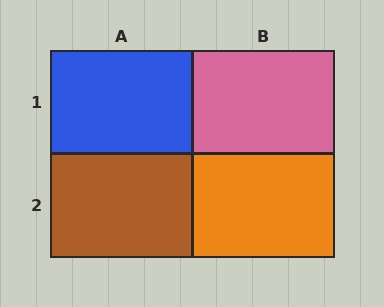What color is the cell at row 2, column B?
Orange.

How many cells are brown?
1 cell is brown.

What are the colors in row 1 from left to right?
Blue, pink.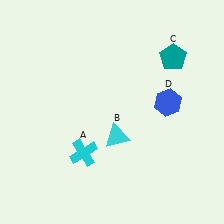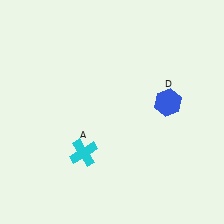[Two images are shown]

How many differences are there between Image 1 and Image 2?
There are 2 differences between the two images.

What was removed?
The teal pentagon (C), the cyan triangle (B) were removed in Image 2.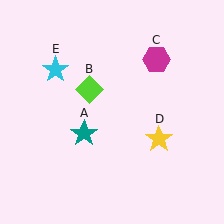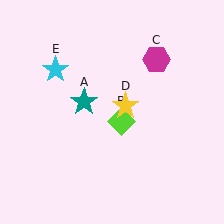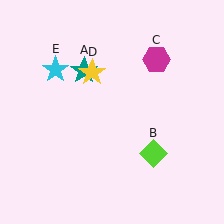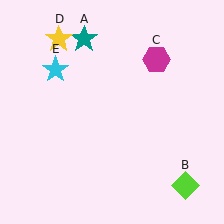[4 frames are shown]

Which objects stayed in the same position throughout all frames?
Magenta hexagon (object C) and cyan star (object E) remained stationary.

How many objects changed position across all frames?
3 objects changed position: teal star (object A), lime diamond (object B), yellow star (object D).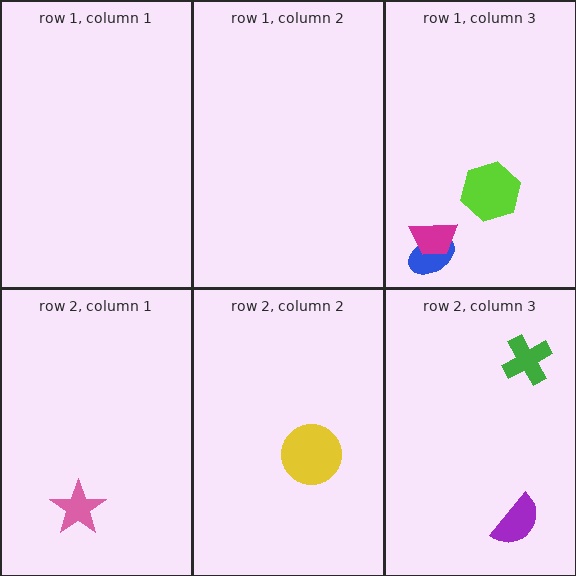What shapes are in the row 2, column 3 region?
The purple semicircle, the green cross.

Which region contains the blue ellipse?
The row 1, column 3 region.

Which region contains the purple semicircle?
The row 2, column 3 region.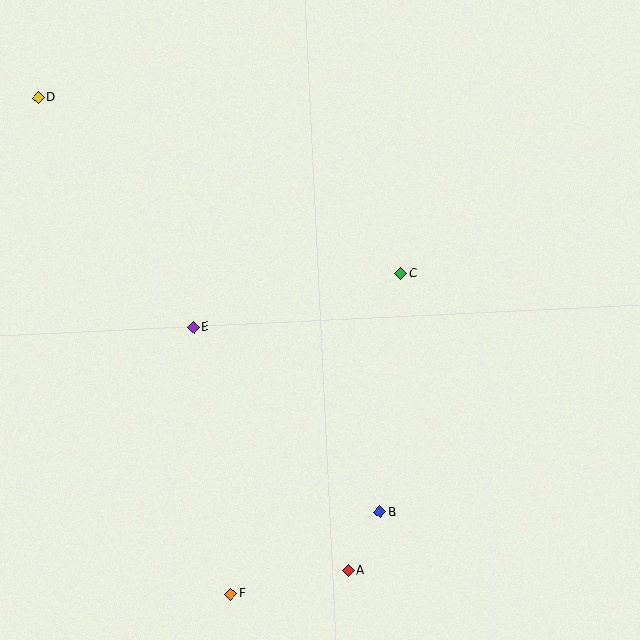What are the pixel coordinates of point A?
Point A is at (348, 571).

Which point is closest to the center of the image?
Point C at (401, 274) is closest to the center.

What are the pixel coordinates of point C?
Point C is at (401, 274).